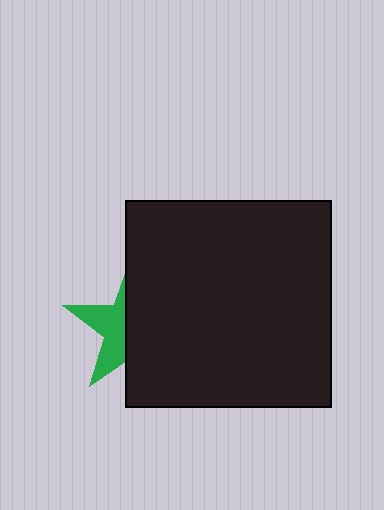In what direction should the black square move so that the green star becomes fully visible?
The black square should move right. That is the shortest direction to clear the overlap and leave the green star fully visible.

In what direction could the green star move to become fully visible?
The green star could move left. That would shift it out from behind the black square entirely.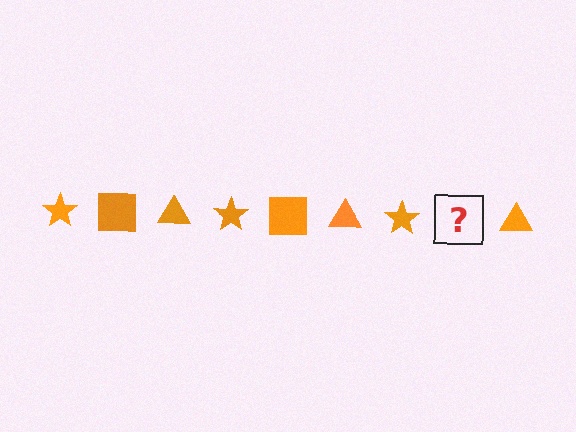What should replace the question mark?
The question mark should be replaced with an orange square.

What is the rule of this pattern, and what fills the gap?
The rule is that the pattern cycles through star, square, triangle shapes in orange. The gap should be filled with an orange square.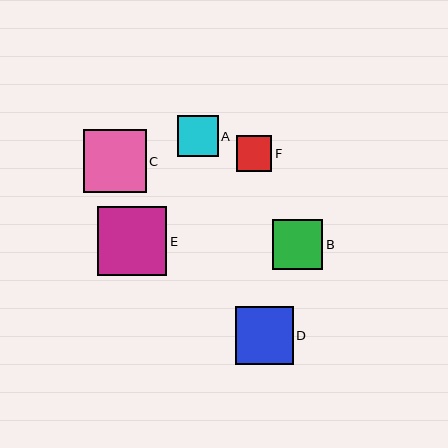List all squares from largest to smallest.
From largest to smallest: E, C, D, B, A, F.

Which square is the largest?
Square E is the largest with a size of approximately 69 pixels.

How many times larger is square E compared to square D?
Square E is approximately 1.2 times the size of square D.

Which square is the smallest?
Square F is the smallest with a size of approximately 36 pixels.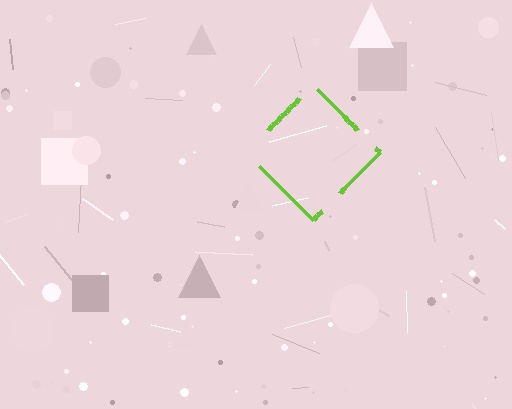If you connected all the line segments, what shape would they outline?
They would outline a diamond.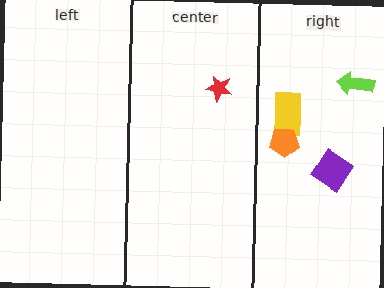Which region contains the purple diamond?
The right region.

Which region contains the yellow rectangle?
The right region.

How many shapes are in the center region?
1.